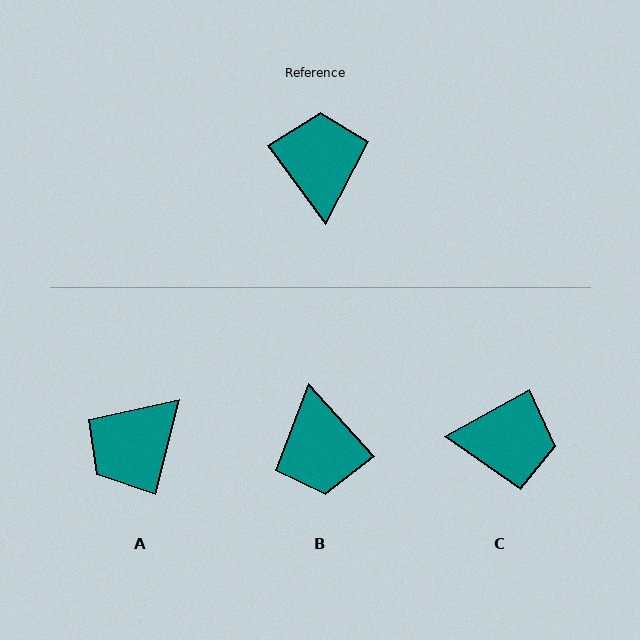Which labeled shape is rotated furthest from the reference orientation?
B, about 174 degrees away.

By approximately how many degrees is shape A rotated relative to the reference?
Approximately 130 degrees counter-clockwise.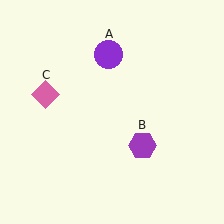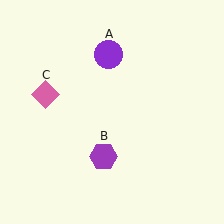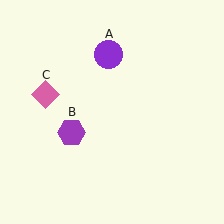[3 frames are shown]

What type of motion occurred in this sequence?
The purple hexagon (object B) rotated clockwise around the center of the scene.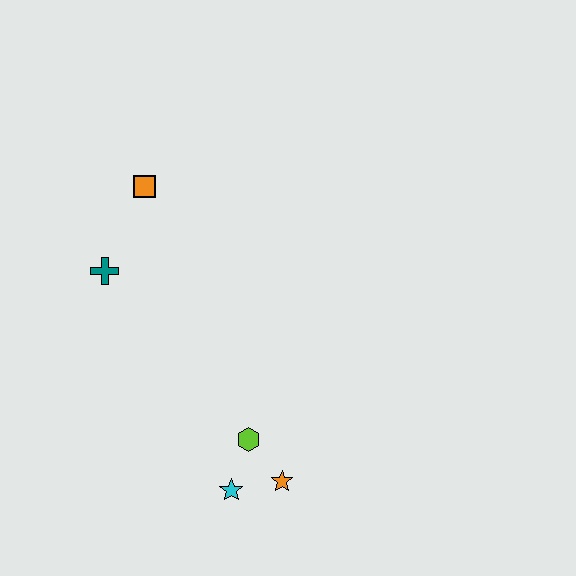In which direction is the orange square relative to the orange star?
The orange square is above the orange star.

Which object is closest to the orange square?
The teal cross is closest to the orange square.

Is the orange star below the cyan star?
No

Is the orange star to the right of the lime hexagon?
Yes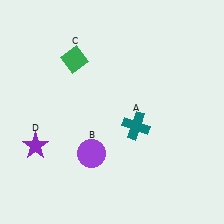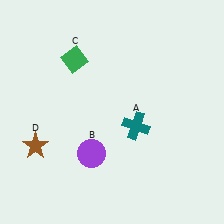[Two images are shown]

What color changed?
The star (D) changed from purple in Image 1 to brown in Image 2.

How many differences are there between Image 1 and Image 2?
There is 1 difference between the two images.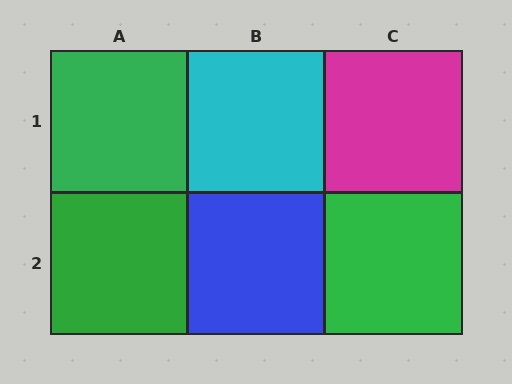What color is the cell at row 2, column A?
Green.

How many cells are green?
3 cells are green.